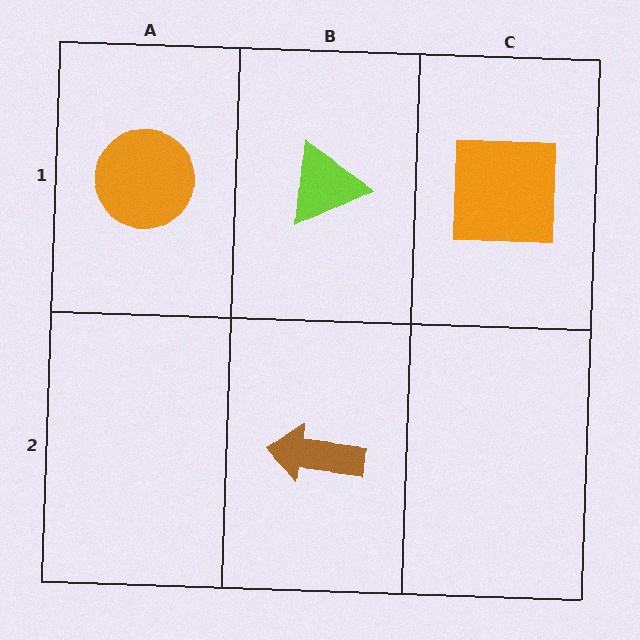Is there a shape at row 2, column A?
No, that cell is empty.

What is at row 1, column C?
An orange square.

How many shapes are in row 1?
3 shapes.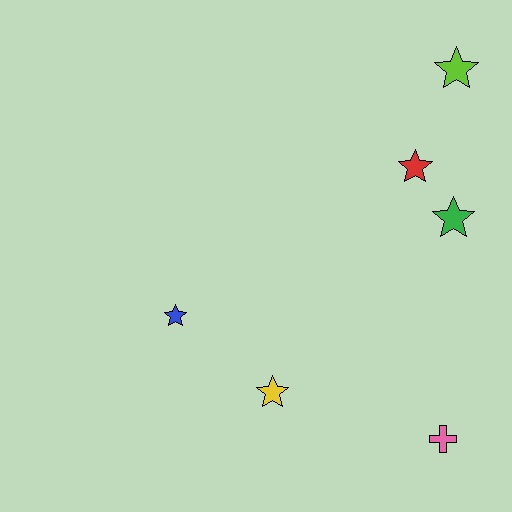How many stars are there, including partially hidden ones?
There are 5 stars.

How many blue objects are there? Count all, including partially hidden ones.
There is 1 blue object.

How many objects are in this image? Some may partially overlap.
There are 6 objects.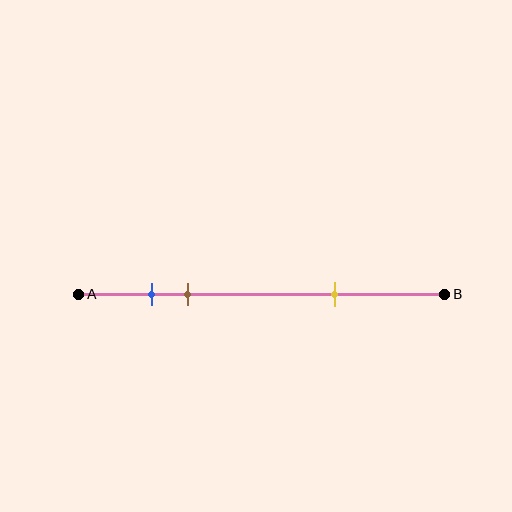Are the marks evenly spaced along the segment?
No, the marks are not evenly spaced.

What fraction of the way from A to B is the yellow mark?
The yellow mark is approximately 70% (0.7) of the way from A to B.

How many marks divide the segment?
There are 3 marks dividing the segment.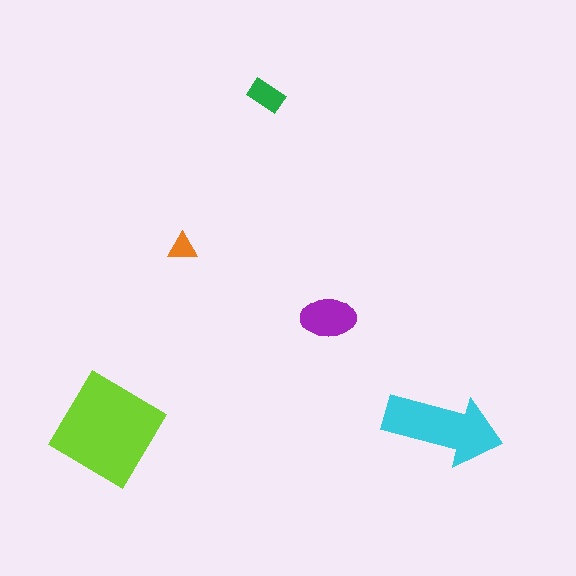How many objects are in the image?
There are 5 objects in the image.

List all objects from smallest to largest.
The orange triangle, the green rectangle, the purple ellipse, the cyan arrow, the lime diamond.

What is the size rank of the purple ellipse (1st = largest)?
3rd.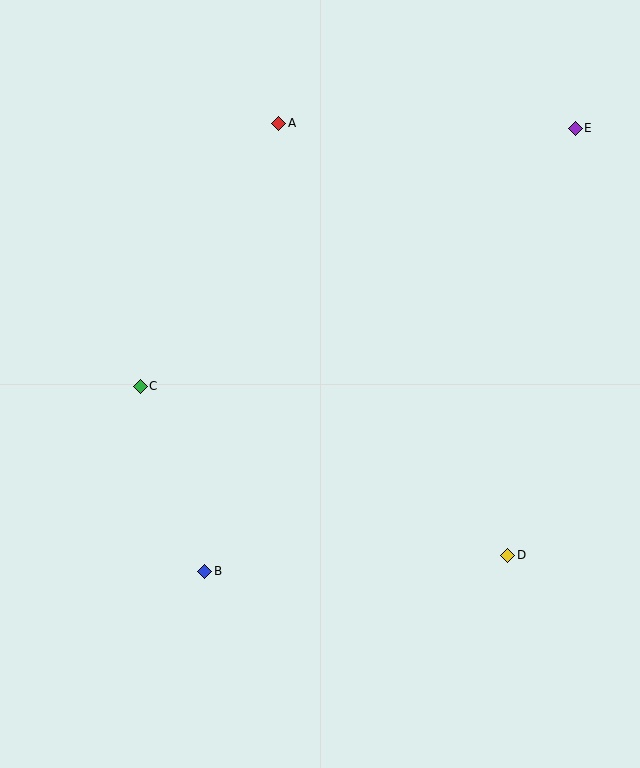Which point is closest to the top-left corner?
Point A is closest to the top-left corner.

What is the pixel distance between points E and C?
The distance between E and C is 506 pixels.